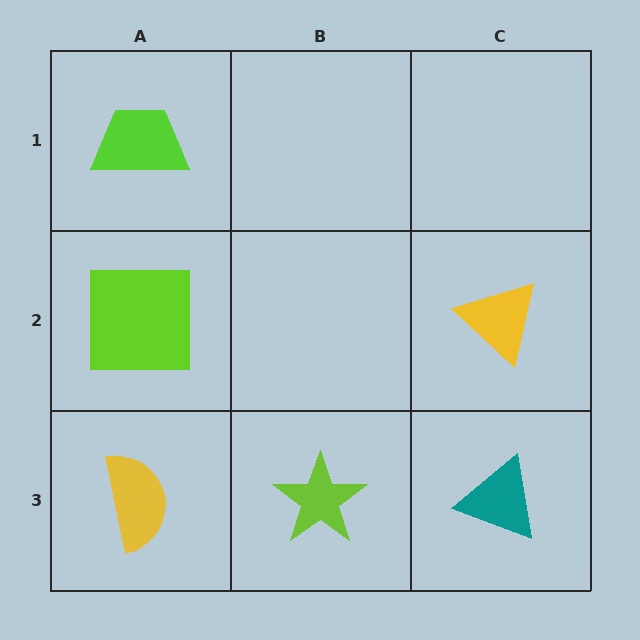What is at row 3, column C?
A teal triangle.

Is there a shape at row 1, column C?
No, that cell is empty.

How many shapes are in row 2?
2 shapes.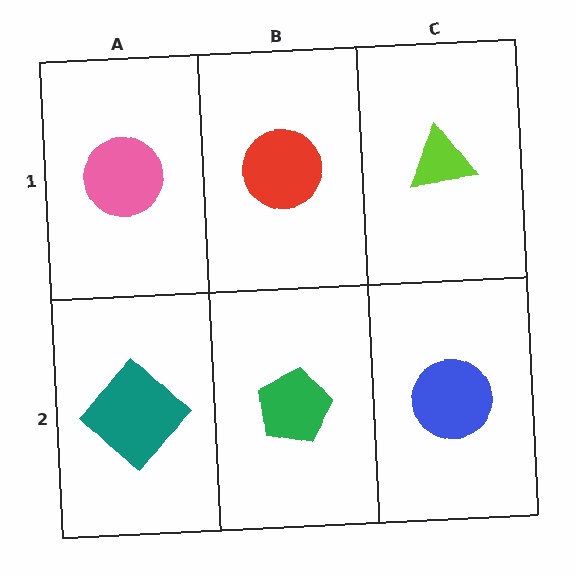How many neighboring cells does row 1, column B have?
3.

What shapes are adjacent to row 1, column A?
A teal diamond (row 2, column A), a red circle (row 1, column B).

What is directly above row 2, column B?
A red circle.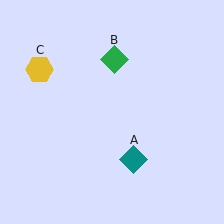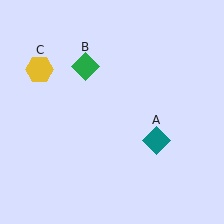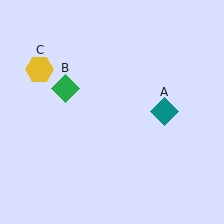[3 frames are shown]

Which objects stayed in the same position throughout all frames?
Yellow hexagon (object C) remained stationary.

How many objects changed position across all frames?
2 objects changed position: teal diamond (object A), green diamond (object B).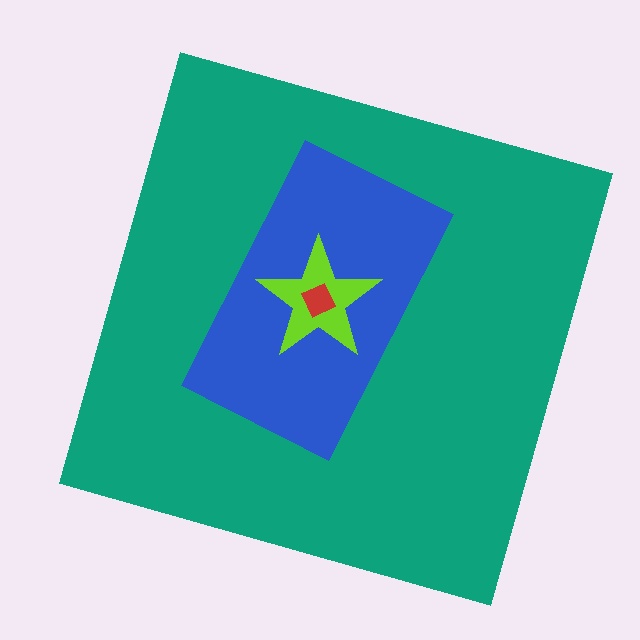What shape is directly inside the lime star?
The red diamond.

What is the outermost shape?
The teal square.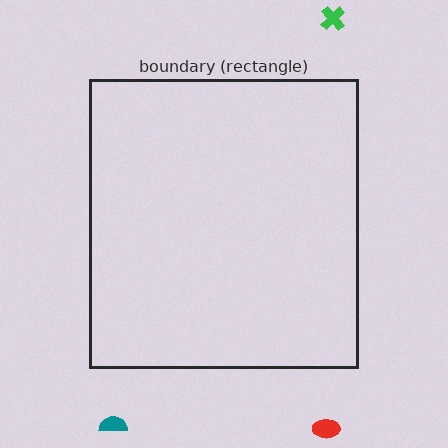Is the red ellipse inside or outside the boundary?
Outside.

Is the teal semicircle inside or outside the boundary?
Outside.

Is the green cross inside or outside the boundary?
Outside.